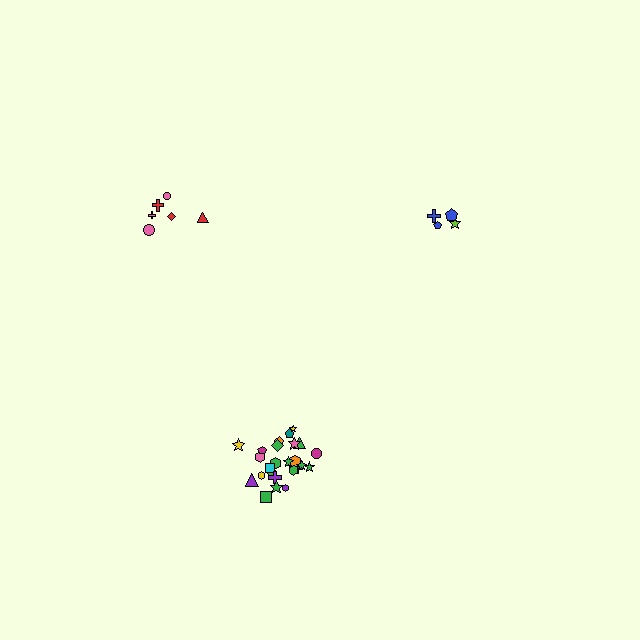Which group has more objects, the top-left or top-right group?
The top-left group.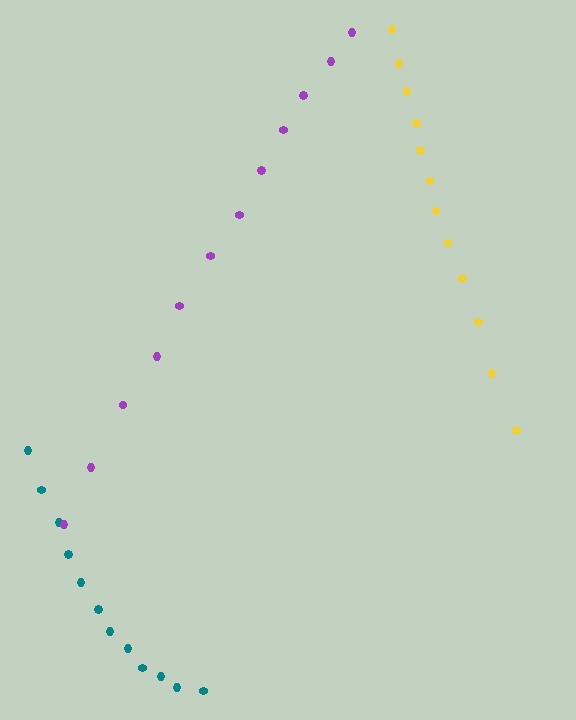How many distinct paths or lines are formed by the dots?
There are 3 distinct paths.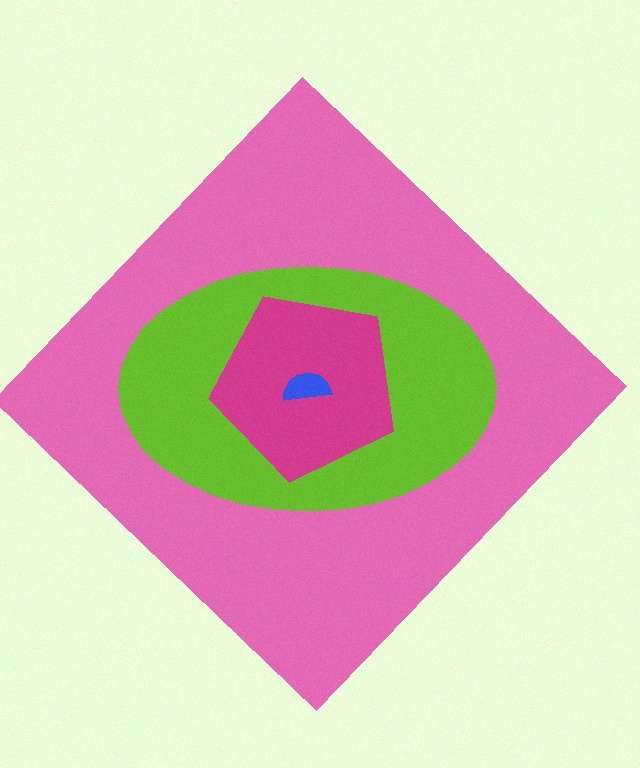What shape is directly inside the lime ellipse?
The magenta pentagon.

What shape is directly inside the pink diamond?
The lime ellipse.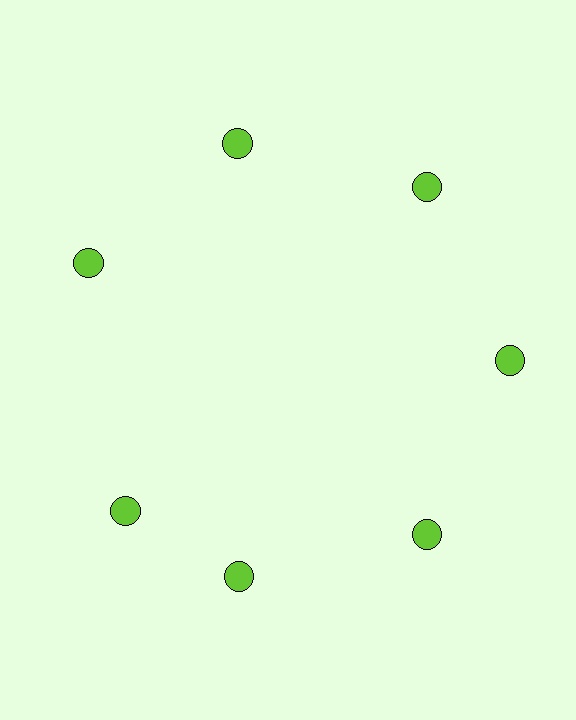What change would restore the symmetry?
The symmetry would be restored by rotating it back into even spacing with its neighbors so that all 7 circles sit at equal angles and equal distance from the center.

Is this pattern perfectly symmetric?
No. The 7 lime circles are arranged in a ring, but one element near the 8 o'clock position is rotated out of alignment along the ring, breaking the 7-fold rotational symmetry.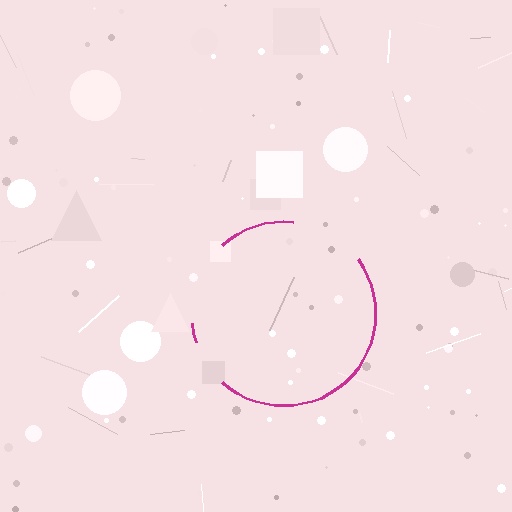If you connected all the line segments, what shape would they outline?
They would outline a circle.